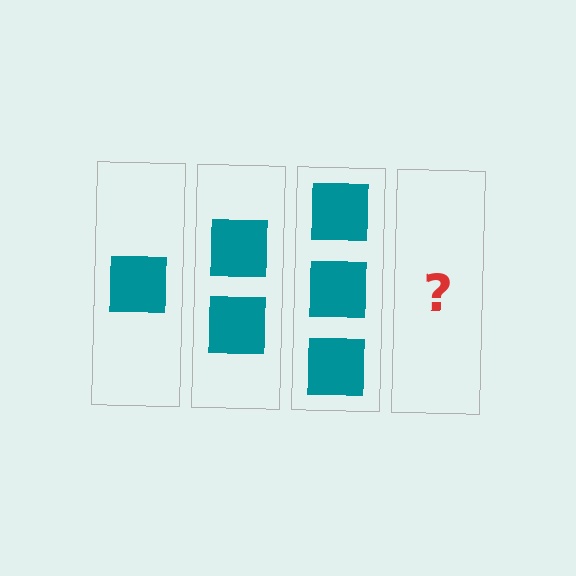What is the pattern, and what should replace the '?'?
The pattern is that each step adds one more square. The '?' should be 4 squares.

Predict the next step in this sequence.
The next step is 4 squares.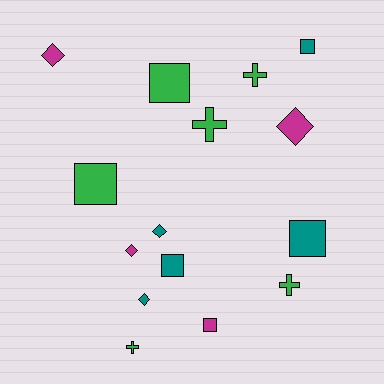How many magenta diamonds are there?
There are 3 magenta diamonds.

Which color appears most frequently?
Green, with 6 objects.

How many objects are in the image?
There are 15 objects.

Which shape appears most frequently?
Square, with 6 objects.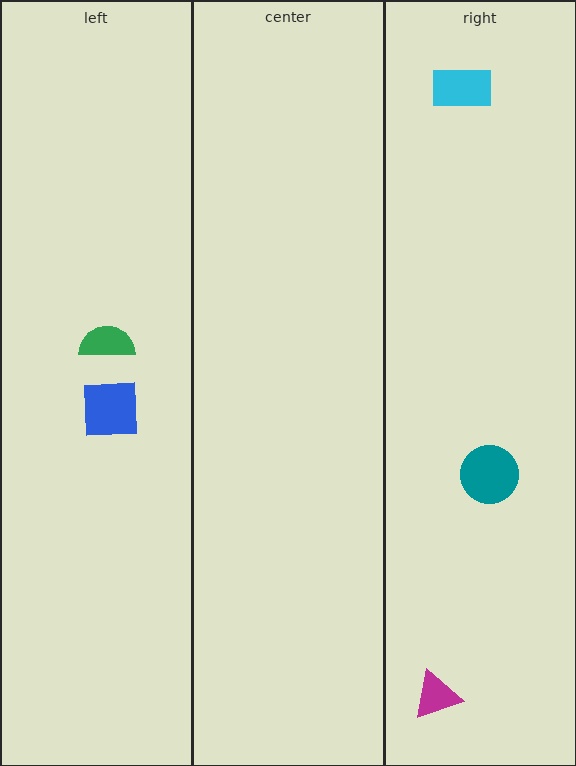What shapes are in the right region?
The cyan rectangle, the teal circle, the magenta triangle.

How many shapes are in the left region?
2.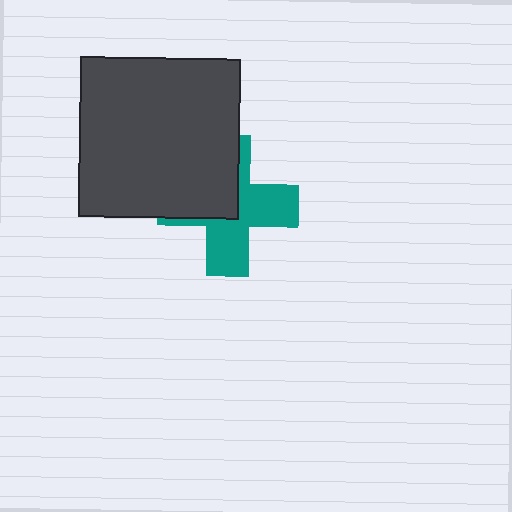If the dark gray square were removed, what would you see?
You would see the complete teal cross.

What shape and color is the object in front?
The object in front is a dark gray square.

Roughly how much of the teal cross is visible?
About half of it is visible (roughly 57%).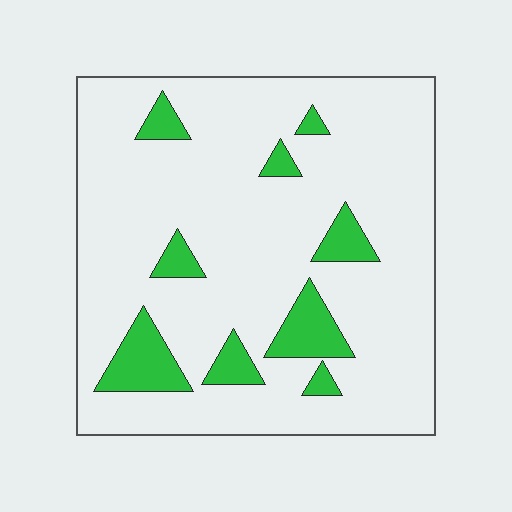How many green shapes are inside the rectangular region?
9.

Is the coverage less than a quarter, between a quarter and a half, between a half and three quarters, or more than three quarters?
Less than a quarter.